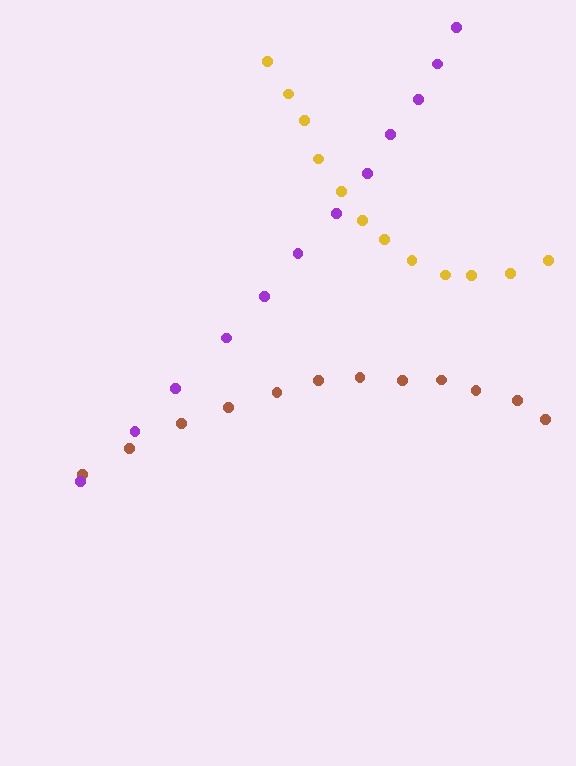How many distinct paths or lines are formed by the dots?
There are 3 distinct paths.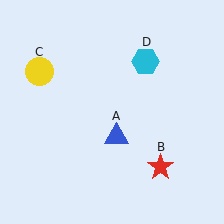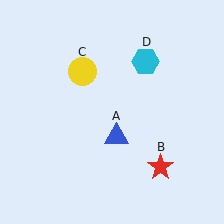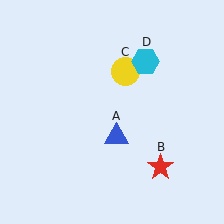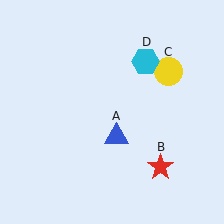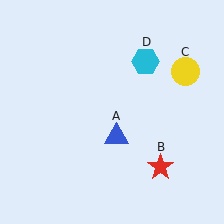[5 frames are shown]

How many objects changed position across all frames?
1 object changed position: yellow circle (object C).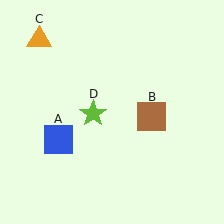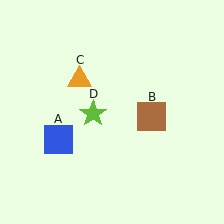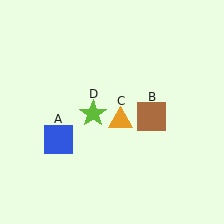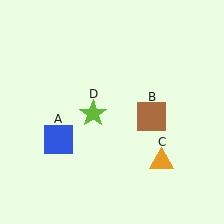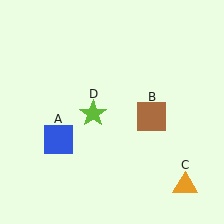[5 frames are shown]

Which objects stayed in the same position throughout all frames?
Blue square (object A) and brown square (object B) and lime star (object D) remained stationary.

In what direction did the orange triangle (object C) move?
The orange triangle (object C) moved down and to the right.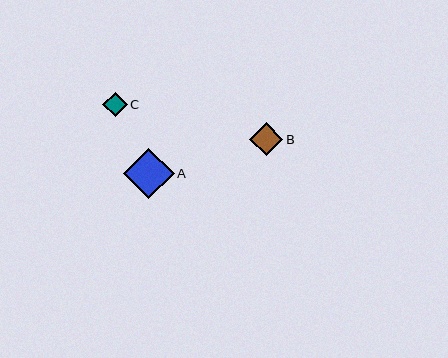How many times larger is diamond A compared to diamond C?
Diamond A is approximately 2.1 times the size of diamond C.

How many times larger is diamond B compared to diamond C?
Diamond B is approximately 1.4 times the size of diamond C.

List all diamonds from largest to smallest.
From largest to smallest: A, B, C.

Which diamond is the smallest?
Diamond C is the smallest with a size of approximately 24 pixels.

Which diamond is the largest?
Diamond A is the largest with a size of approximately 51 pixels.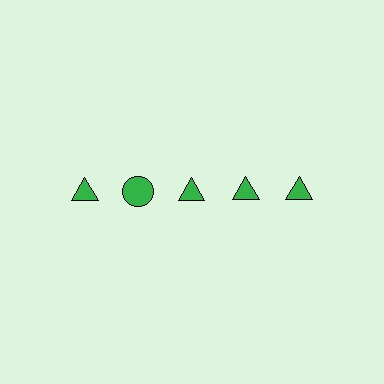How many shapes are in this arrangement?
There are 5 shapes arranged in a grid pattern.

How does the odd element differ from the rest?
It has a different shape: circle instead of triangle.